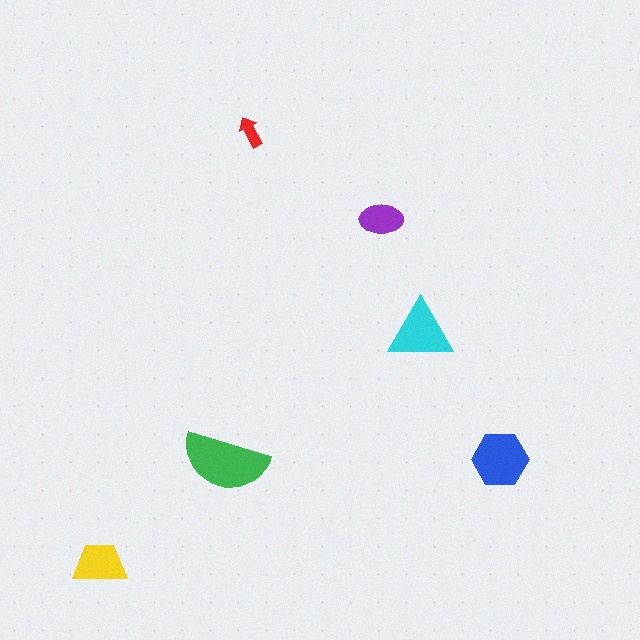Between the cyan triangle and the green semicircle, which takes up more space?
The green semicircle.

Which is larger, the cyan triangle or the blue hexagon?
The blue hexagon.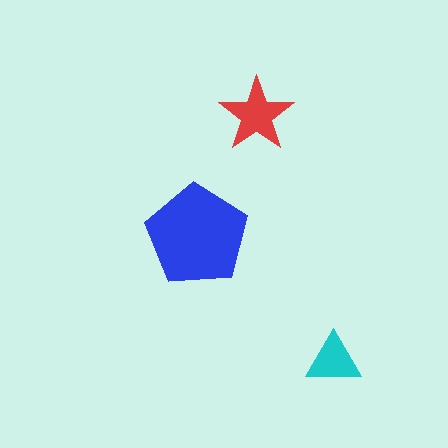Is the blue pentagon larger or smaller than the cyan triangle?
Larger.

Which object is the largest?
The blue pentagon.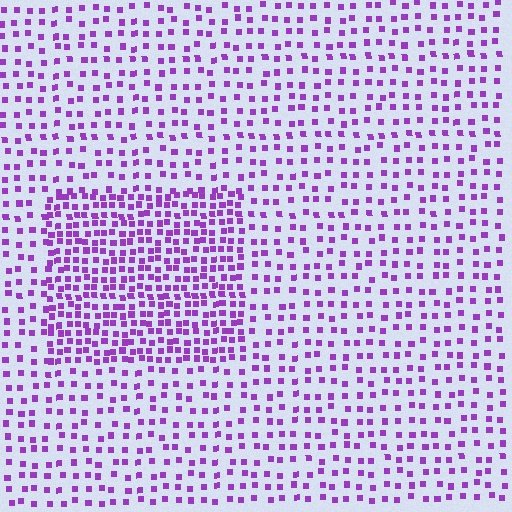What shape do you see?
I see a rectangle.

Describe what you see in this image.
The image contains small purple elements arranged at two different densities. A rectangle-shaped region is visible where the elements are more densely packed than the surrounding area.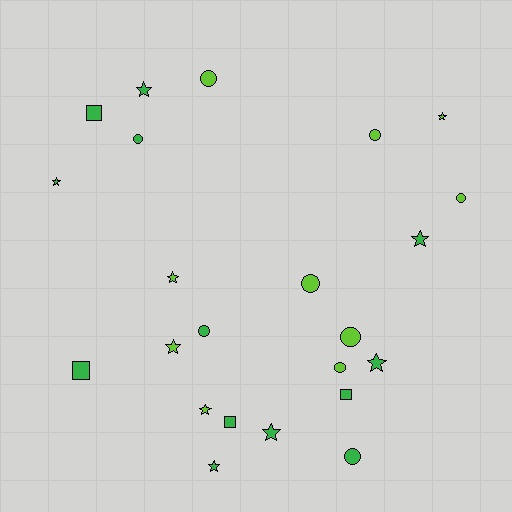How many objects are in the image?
There are 23 objects.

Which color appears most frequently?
Green, with 13 objects.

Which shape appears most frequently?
Star, with 10 objects.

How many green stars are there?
There are 6 green stars.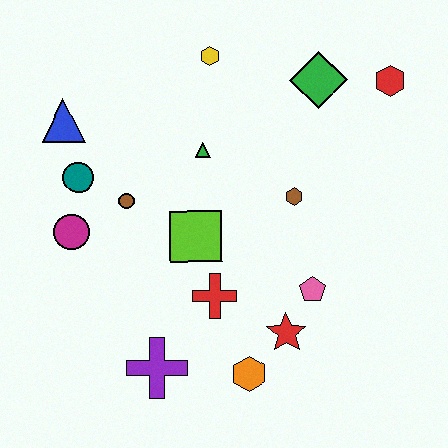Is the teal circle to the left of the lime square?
Yes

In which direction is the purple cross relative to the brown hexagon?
The purple cross is below the brown hexagon.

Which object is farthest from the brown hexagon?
The blue triangle is farthest from the brown hexagon.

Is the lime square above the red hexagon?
No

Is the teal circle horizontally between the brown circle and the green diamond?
No